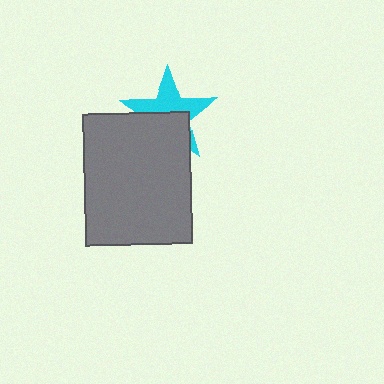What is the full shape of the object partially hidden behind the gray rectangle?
The partially hidden object is a cyan star.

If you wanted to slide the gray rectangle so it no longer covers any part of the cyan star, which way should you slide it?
Slide it down — that is the most direct way to separate the two shapes.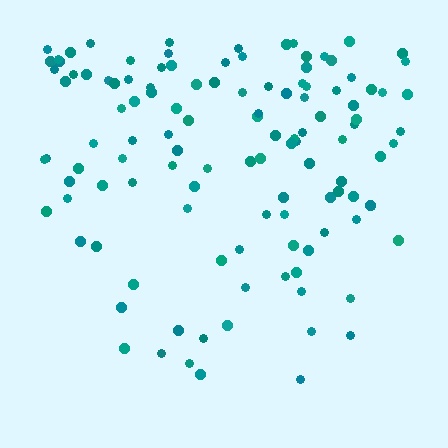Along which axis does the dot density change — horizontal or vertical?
Vertical.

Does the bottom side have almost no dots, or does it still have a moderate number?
Still a moderate number, just noticeably fewer than the top.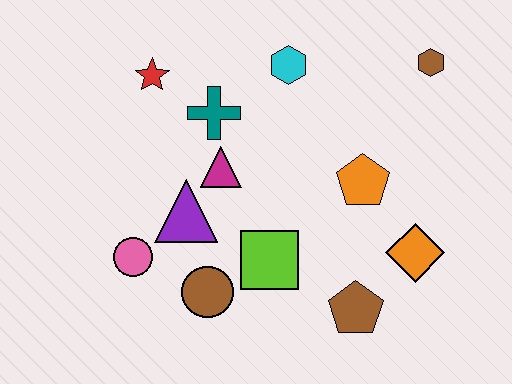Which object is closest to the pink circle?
The purple triangle is closest to the pink circle.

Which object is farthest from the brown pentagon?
The red star is farthest from the brown pentagon.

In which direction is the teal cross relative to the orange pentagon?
The teal cross is to the left of the orange pentagon.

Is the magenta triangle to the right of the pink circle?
Yes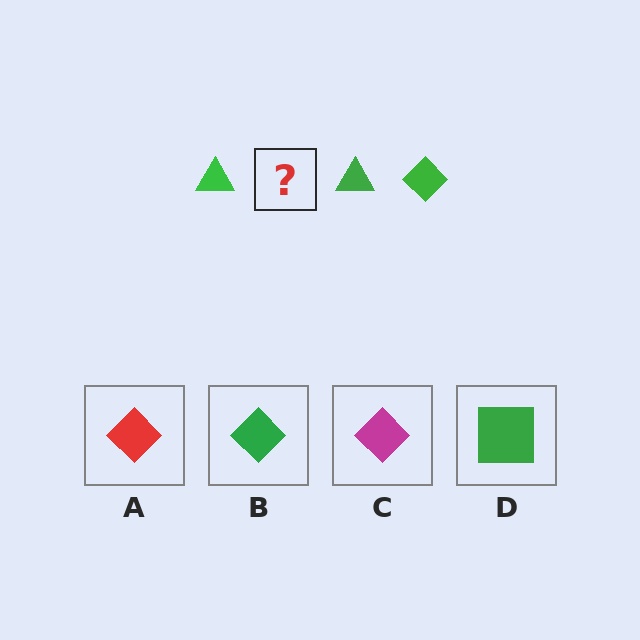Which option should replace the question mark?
Option B.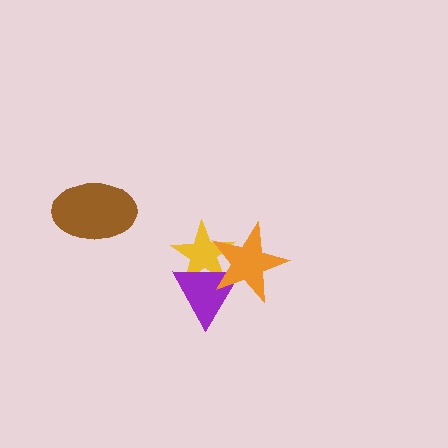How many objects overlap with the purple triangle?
2 objects overlap with the purple triangle.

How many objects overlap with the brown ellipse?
0 objects overlap with the brown ellipse.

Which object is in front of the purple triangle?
The orange star is in front of the purple triangle.